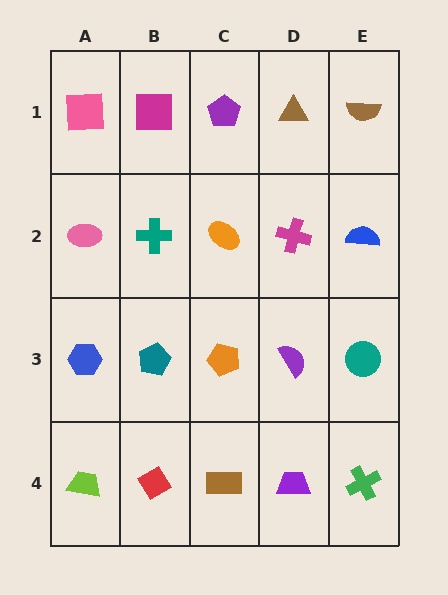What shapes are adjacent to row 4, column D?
A purple semicircle (row 3, column D), a brown rectangle (row 4, column C), a green cross (row 4, column E).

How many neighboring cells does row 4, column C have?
3.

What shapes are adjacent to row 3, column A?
A pink ellipse (row 2, column A), a lime trapezoid (row 4, column A), a teal pentagon (row 3, column B).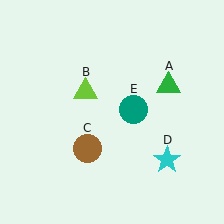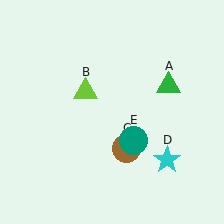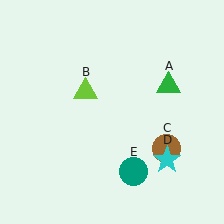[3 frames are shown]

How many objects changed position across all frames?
2 objects changed position: brown circle (object C), teal circle (object E).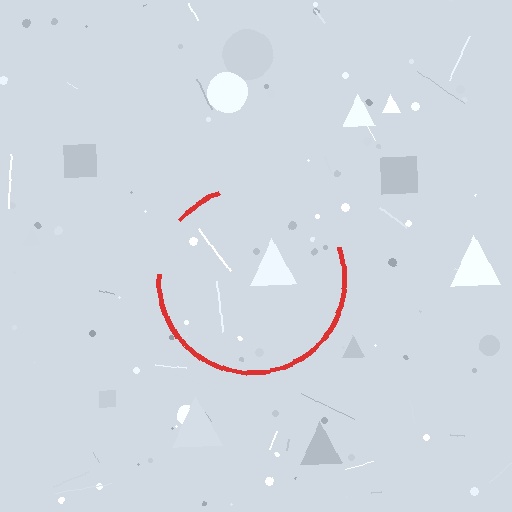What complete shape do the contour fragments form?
The contour fragments form a circle.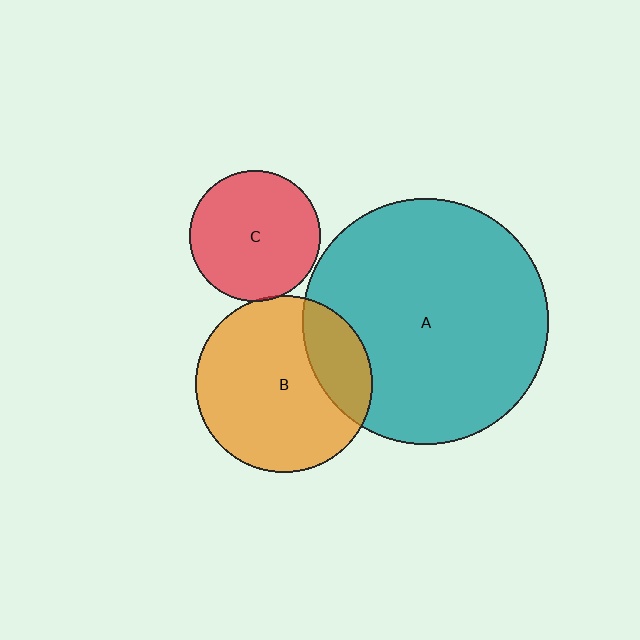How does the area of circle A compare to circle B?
Approximately 1.9 times.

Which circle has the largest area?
Circle A (teal).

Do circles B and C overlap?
Yes.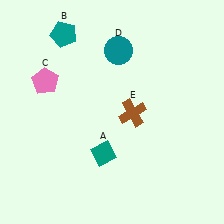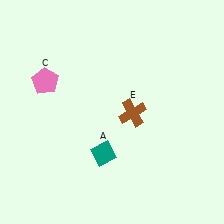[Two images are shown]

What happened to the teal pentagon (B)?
The teal pentagon (B) was removed in Image 2. It was in the top-left area of Image 1.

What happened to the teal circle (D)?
The teal circle (D) was removed in Image 2. It was in the top-right area of Image 1.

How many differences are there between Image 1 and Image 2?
There are 2 differences between the two images.